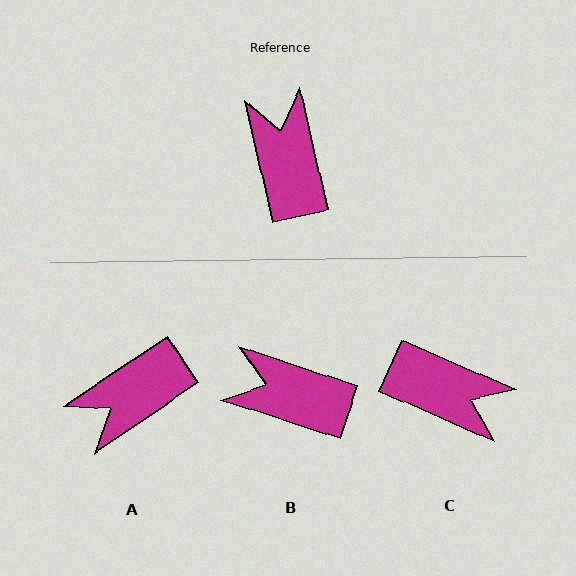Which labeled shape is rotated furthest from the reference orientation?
C, about 127 degrees away.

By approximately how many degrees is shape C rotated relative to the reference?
Approximately 127 degrees clockwise.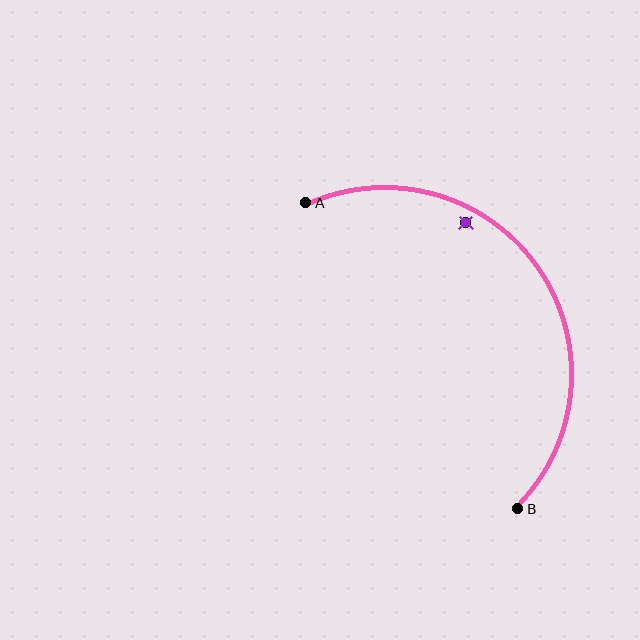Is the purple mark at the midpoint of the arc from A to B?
No — the purple mark does not lie on the arc at all. It sits slightly inside the curve.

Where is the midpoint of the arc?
The arc midpoint is the point on the curve farthest from the straight line joining A and B. It sits above and to the right of that line.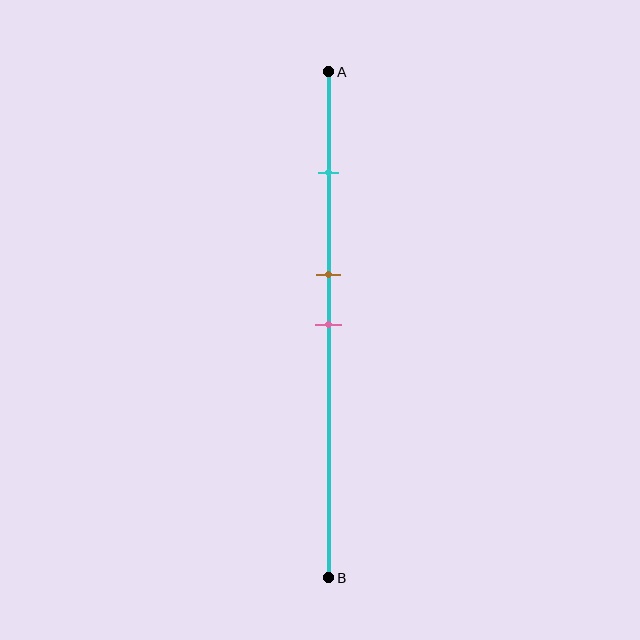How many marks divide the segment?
There are 3 marks dividing the segment.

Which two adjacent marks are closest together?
The brown and pink marks are the closest adjacent pair.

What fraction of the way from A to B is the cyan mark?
The cyan mark is approximately 20% (0.2) of the way from A to B.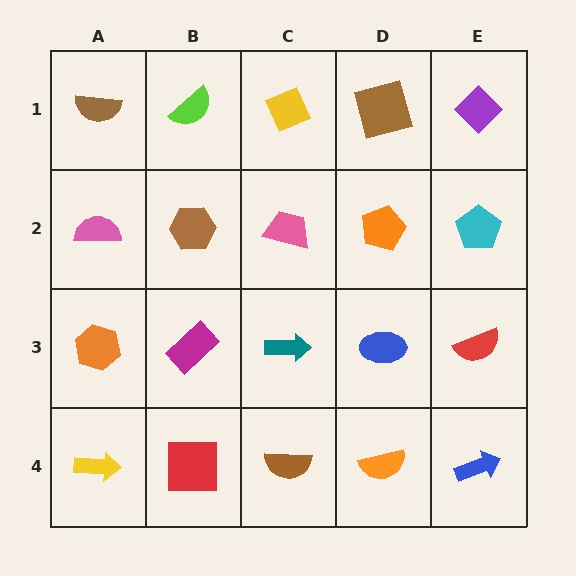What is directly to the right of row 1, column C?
A brown square.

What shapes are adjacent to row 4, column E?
A red semicircle (row 3, column E), an orange semicircle (row 4, column D).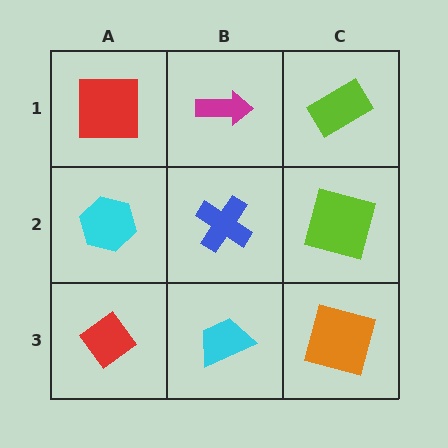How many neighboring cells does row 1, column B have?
3.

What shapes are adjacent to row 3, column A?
A cyan hexagon (row 2, column A), a cyan trapezoid (row 3, column B).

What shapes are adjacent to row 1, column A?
A cyan hexagon (row 2, column A), a magenta arrow (row 1, column B).